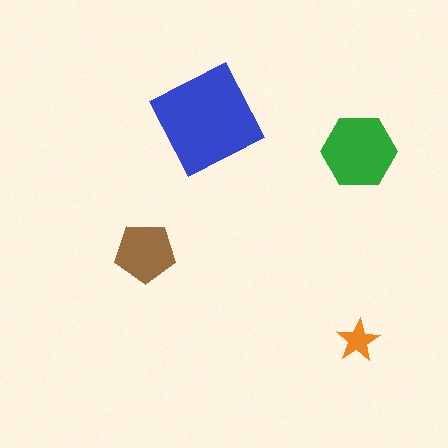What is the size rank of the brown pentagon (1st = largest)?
3rd.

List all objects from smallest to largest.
The orange star, the brown pentagon, the green hexagon, the blue diamond.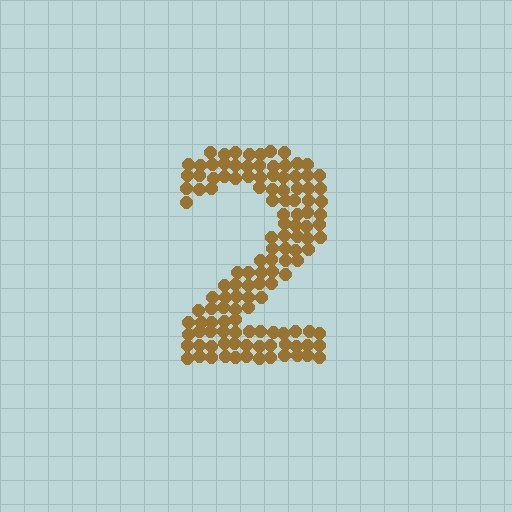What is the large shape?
The large shape is the digit 2.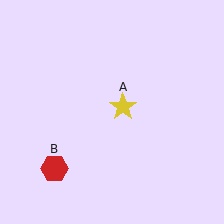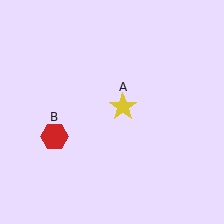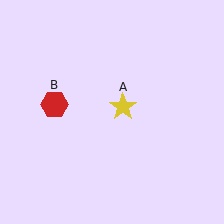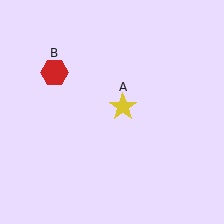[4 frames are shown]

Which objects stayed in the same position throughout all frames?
Yellow star (object A) remained stationary.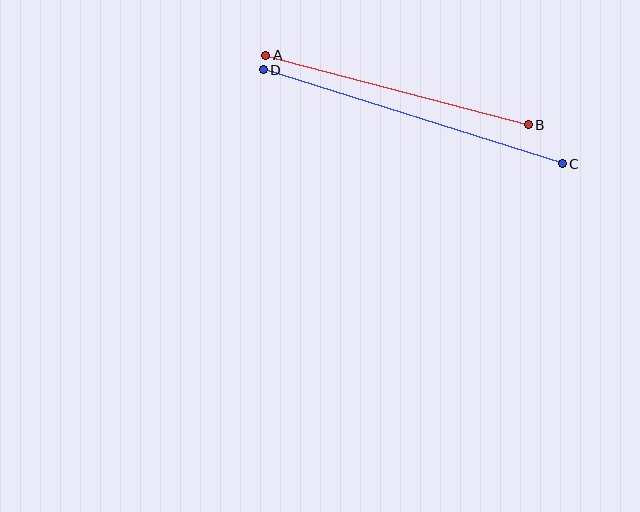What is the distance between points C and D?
The distance is approximately 313 pixels.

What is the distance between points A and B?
The distance is approximately 272 pixels.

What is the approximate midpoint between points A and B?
The midpoint is at approximately (397, 90) pixels.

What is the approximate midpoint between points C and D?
The midpoint is at approximately (413, 117) pixels.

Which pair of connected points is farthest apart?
Points C and D are farthest apart.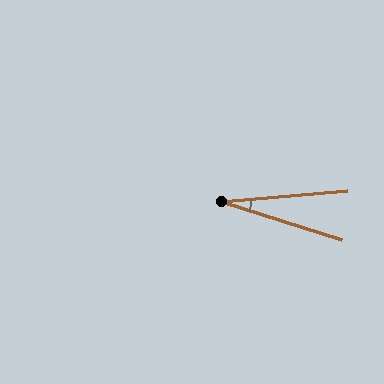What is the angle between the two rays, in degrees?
Approximately 23 degrees.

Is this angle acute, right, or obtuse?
It is acute.